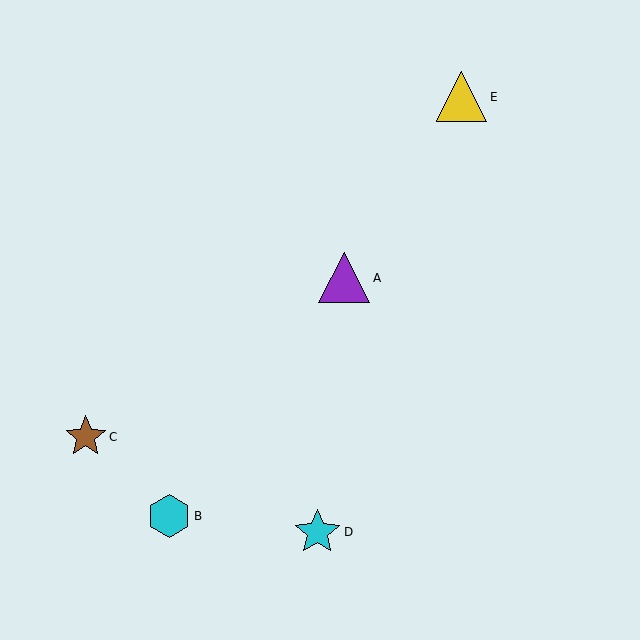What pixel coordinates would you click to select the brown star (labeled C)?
Click at (86, 437) to select the brown star C.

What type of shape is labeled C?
Shape C is a brown star.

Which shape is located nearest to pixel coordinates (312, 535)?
The cyan star (labeled D) at (317, 532) is nearest to that location.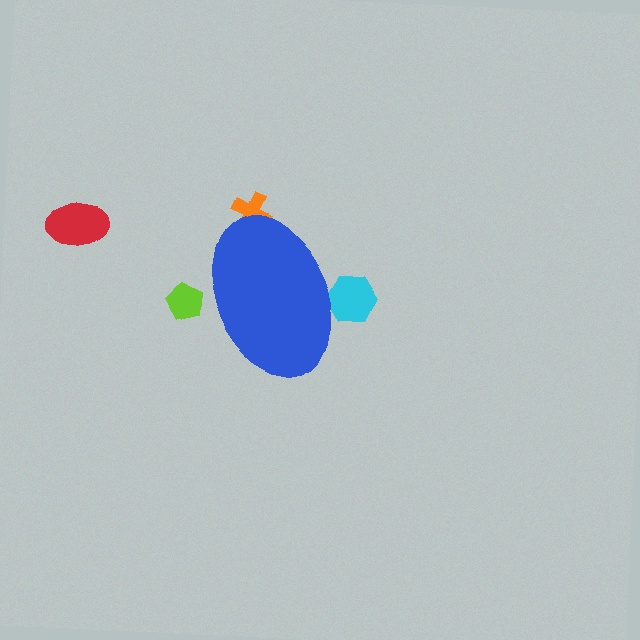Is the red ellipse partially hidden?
No, the red ellipse is fully visible.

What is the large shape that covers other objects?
A blue ellipse.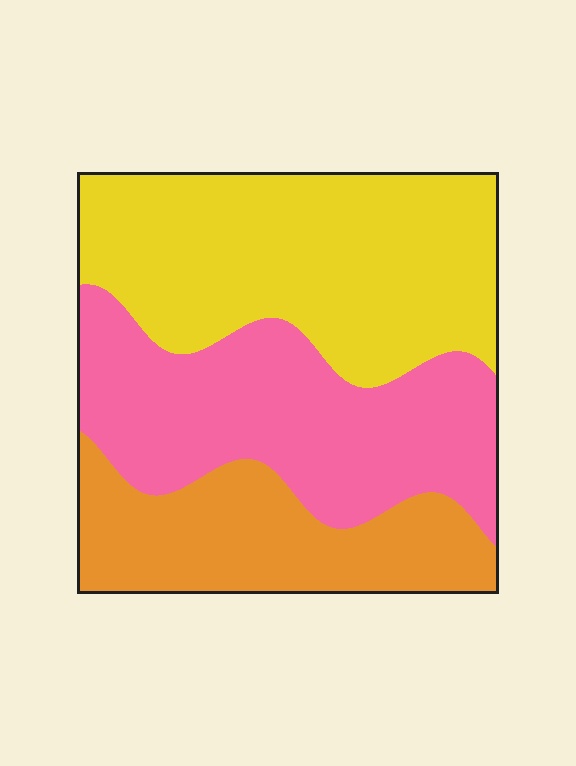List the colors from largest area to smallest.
From largest to smallest: yellow, pink, orange.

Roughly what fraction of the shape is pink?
Pink takes up between a quarter and a half of the shape.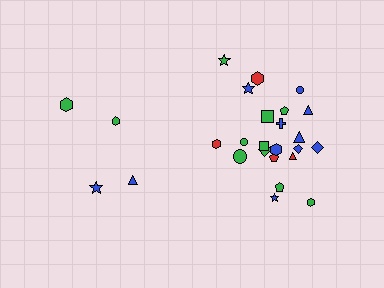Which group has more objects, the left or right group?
The right group.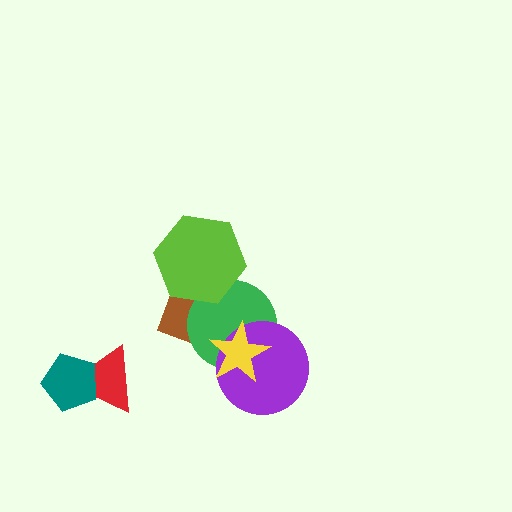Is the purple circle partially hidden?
Yes, it is partially covered by another shape.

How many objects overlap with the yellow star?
2 objects overlap with the yellow star.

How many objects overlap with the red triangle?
1 object overlaps with the red triangle.